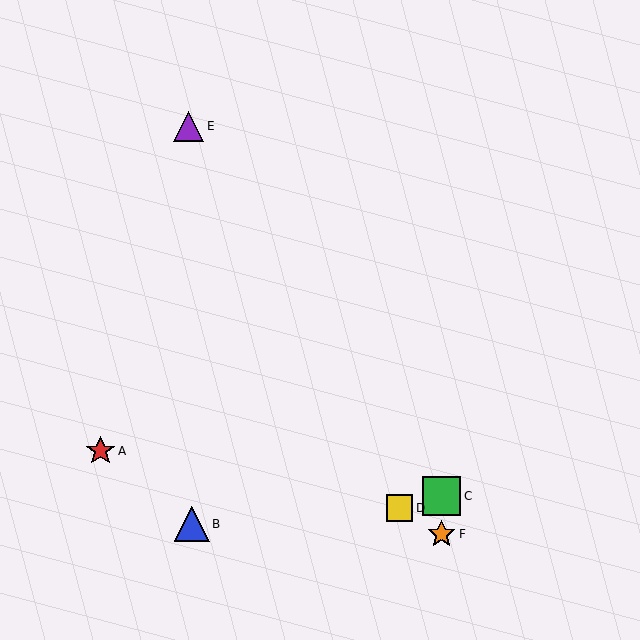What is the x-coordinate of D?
Object D is at x≈399.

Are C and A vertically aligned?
No, C is at x≈442 and A is at x≈100.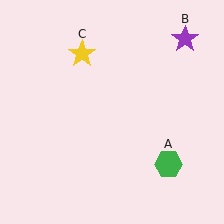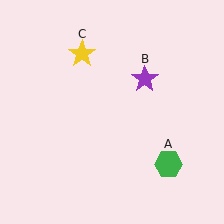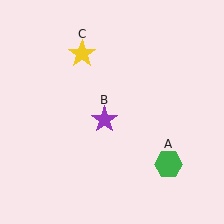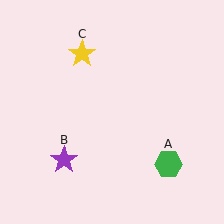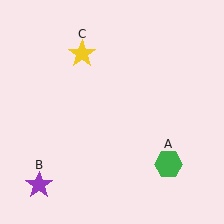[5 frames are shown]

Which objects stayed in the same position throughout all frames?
Green hexagon (object A) and yellow star (object C) remained stationary.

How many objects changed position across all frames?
1 object changed position: purple star (object B).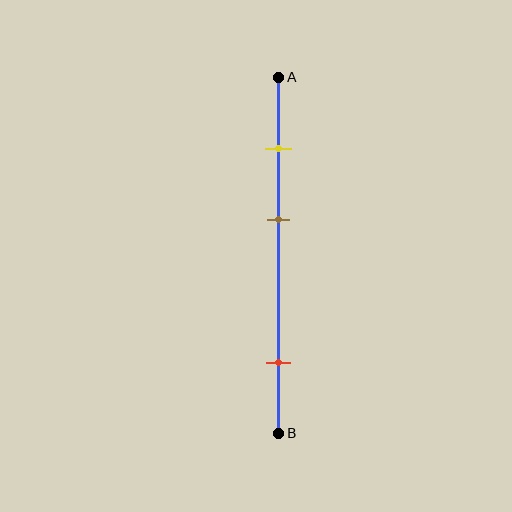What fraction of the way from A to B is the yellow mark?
The yellow mark is approximately 20% (0.2) of the way from A to B.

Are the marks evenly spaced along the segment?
No, the marks are not evenly spaced.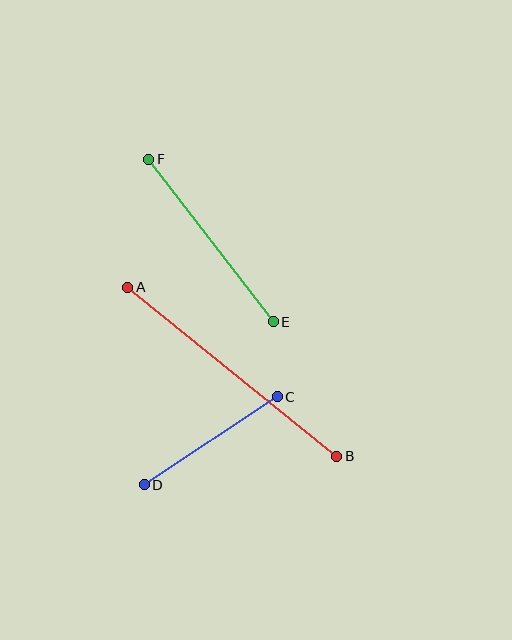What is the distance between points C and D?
The distance is approximately 159 pixels.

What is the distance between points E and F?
The distance is approximately 205 pixels.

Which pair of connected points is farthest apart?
Points A and B are farthest apart.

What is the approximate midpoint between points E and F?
The midpoint is at approximately (211, 241) pixels.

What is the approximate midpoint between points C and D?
The midpoint is at approximately (211, 441) pixels.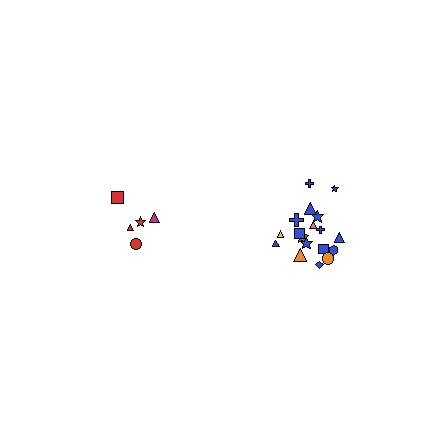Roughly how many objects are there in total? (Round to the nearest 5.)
Roughly 25 objects in total.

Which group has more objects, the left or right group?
The right group.